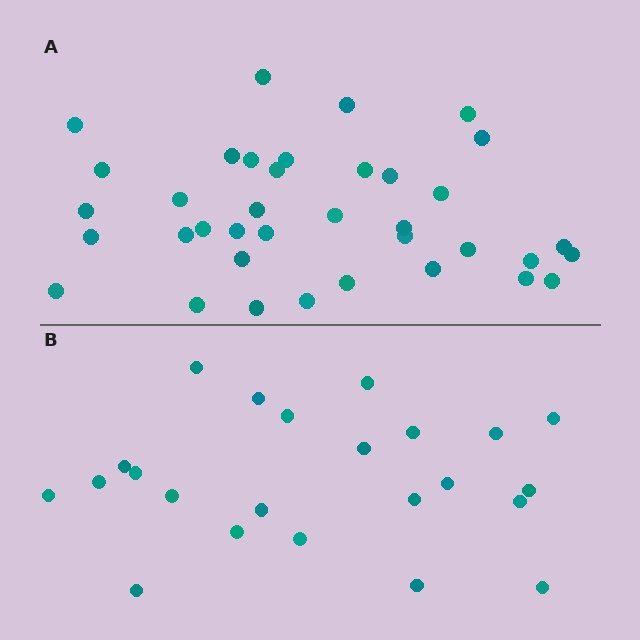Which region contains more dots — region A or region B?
Region A (the top region) has more dots.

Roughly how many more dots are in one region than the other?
Region A has approximately 15 more dots than region B.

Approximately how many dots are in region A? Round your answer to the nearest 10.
About 40 dots. (The exact count is 37, which rounds to 40.)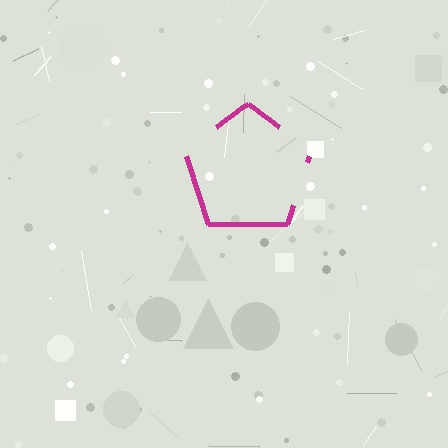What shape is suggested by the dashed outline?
The dashed outline suggests a pentagon.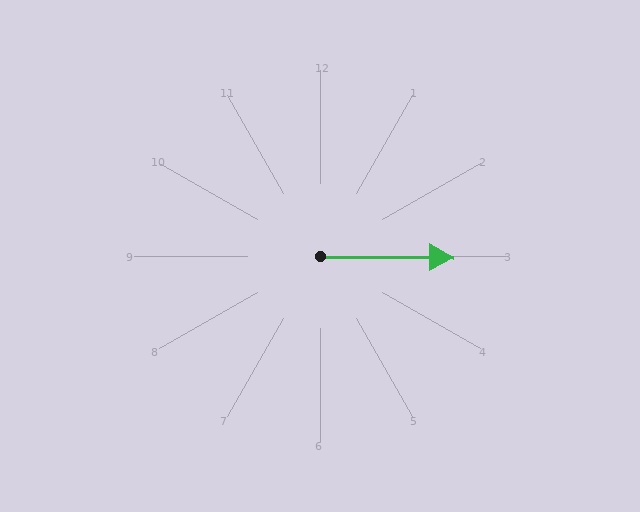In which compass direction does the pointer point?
East.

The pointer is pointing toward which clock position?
Roughly 3 o'clock.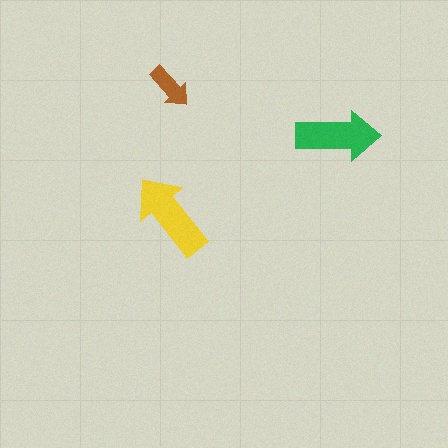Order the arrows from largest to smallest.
the yellow one, the green one, the brown one.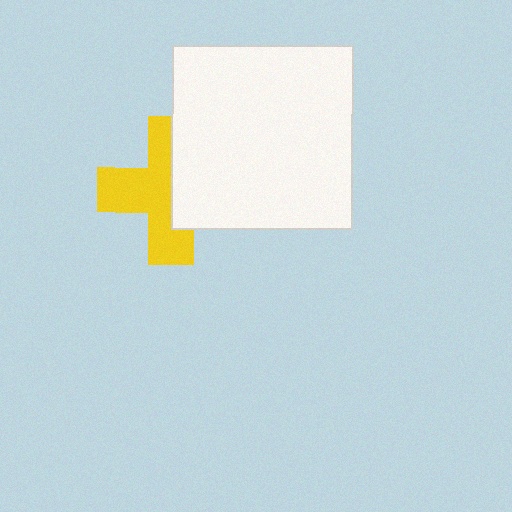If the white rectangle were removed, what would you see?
You would see the complete yellow cross.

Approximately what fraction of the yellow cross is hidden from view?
Roughly 42% of the yellow cross is hidden behind the white rectangle.